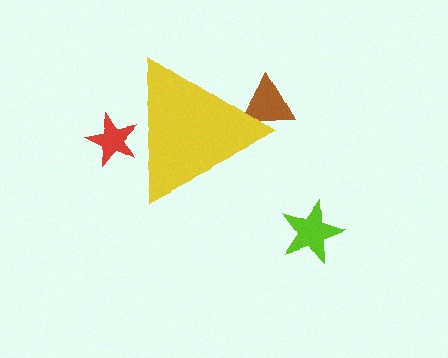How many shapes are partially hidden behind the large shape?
2 shapes are partially hidden.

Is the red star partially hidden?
Yes, the red star is partially hidden behind the yellow triangle.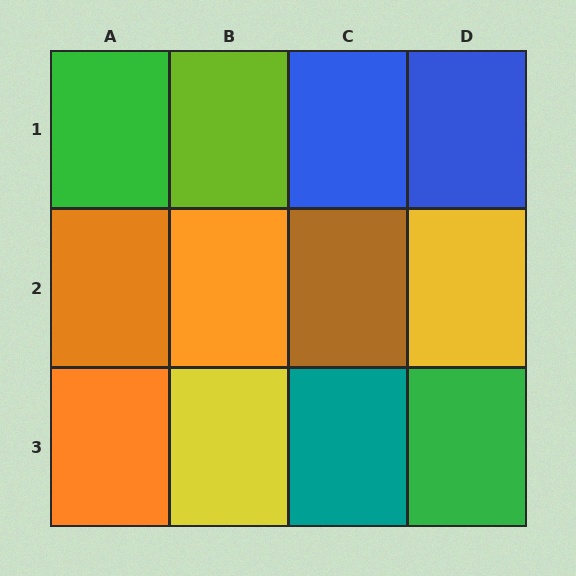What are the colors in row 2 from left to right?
Orange, orange, brown, yellow.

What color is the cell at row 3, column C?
Teal.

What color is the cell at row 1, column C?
Blue.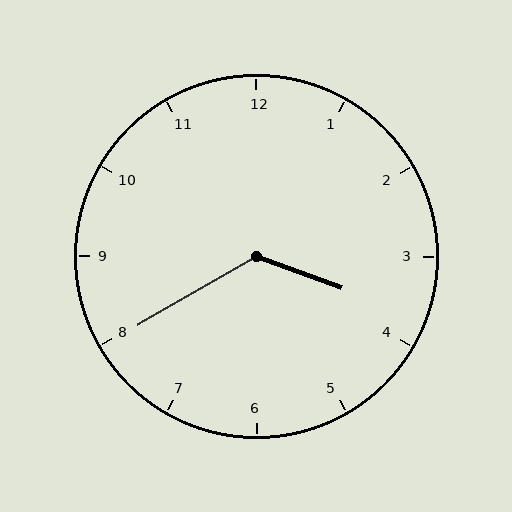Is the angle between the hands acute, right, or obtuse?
It is obtuse.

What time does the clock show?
3:40.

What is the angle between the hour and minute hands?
Approximately 130 degrees.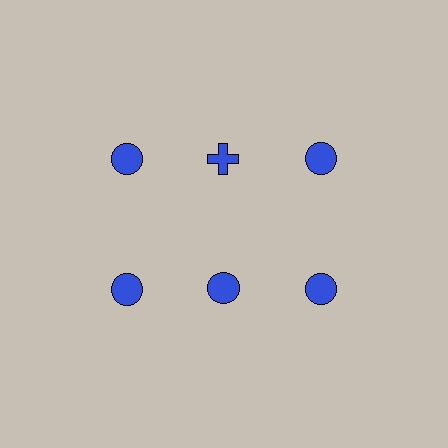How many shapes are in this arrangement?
There are 6 shapes arranged in a grid pattern.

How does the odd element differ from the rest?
It has a different shape: cross instead of circle.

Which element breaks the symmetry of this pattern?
The blue cross in the top row, second from left column breaks the symmetry. All other shapes are blue circles.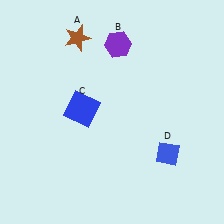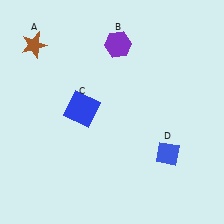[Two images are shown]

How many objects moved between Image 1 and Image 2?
1 object moved between the two images.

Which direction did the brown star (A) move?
The brown star (A) moved left.